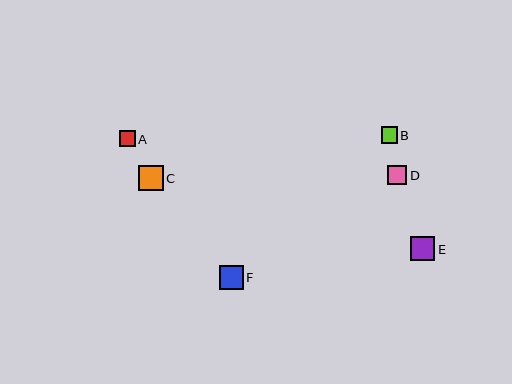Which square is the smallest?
Square A is the smallest with a size of approximately 16 pixels.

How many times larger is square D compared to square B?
Square D is approximately 1.2 times the size of square B.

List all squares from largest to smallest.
From largest to smallest: C, F, E, D, B, A.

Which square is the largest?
Square C is the largest with a size of approximately 25 pixels.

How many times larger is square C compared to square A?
Square C is approximately 1.6 times the size of square A.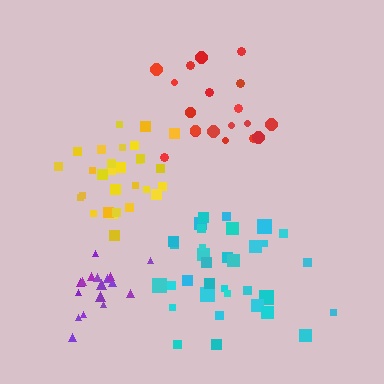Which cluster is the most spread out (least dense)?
Red.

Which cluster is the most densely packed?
Yellow.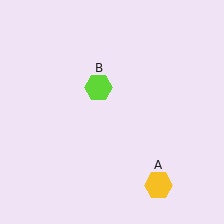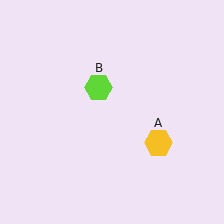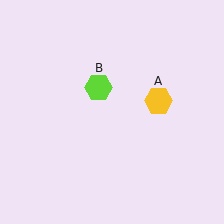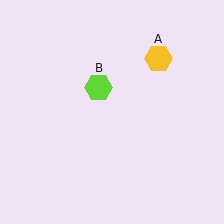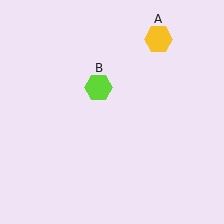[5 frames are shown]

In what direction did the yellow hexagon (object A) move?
The yellow hexagon (object A) moved up.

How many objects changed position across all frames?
1 object changed position: yellow hexagon (object A).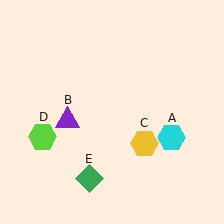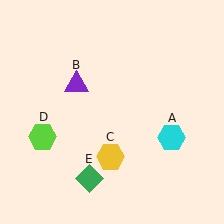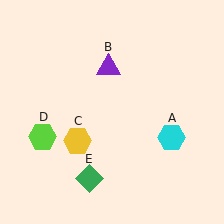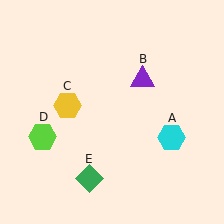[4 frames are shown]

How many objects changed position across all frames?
2 objects changed position: purple triangle (object B), yellow hexagon (object C).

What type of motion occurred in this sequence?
The purple triangle (object B), yellow hexagon (object C) rotated clockwise around the center of the scene.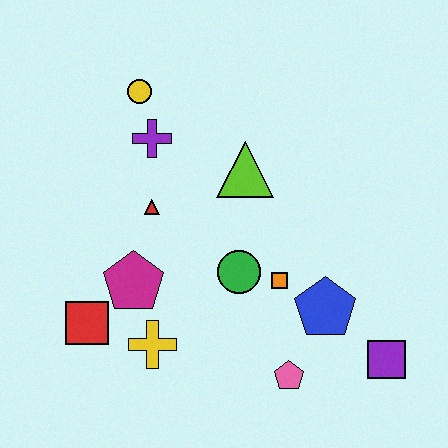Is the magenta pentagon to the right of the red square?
Yes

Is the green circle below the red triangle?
Yes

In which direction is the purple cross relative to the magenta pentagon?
The purple cross is above the magenta pentagon.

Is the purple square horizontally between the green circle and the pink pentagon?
No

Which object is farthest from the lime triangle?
The purple square is farthest from the lime triangle.